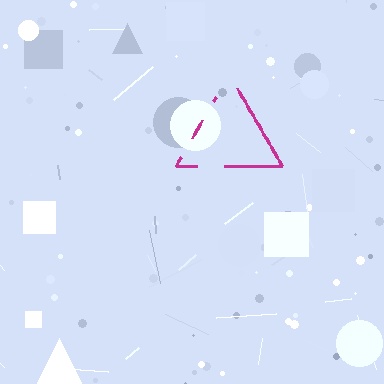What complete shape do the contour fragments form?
The contour fragments form a triangle.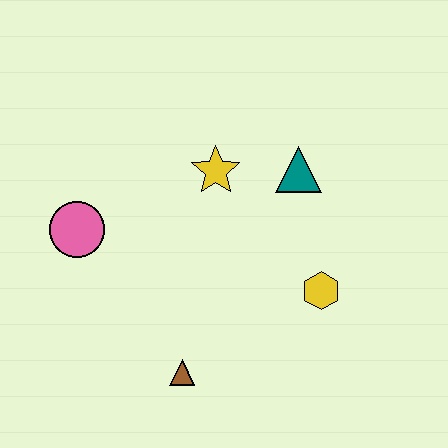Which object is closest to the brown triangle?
The yellow hexagon is closest to the brown triangle.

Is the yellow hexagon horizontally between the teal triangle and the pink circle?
No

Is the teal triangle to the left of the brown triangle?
No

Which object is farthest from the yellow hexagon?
The pink circle is farthest from the yellow hexagon.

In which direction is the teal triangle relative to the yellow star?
The teal triangle is to the right of the yellow star.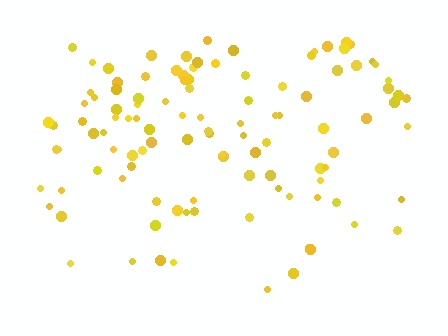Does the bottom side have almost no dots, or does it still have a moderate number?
Still a moderate number, just noticeably fewer than the top.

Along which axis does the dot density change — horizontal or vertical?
Vertical.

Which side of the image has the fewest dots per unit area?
The bottom.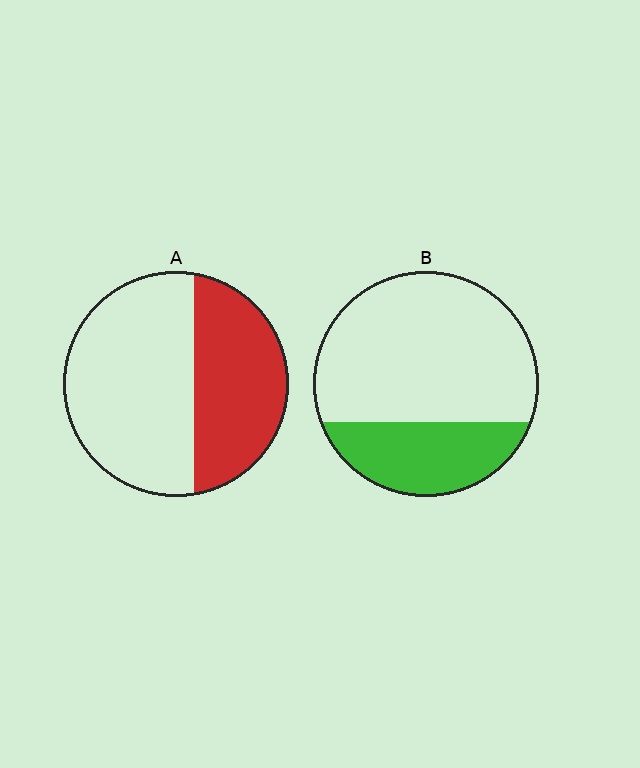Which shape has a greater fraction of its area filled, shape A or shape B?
Shape A.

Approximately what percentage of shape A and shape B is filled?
A is approximately 40% and B is approximately 30%.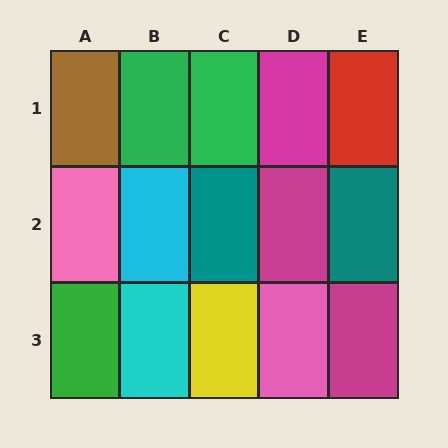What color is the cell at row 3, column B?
Cyan.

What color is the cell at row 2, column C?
Teal.